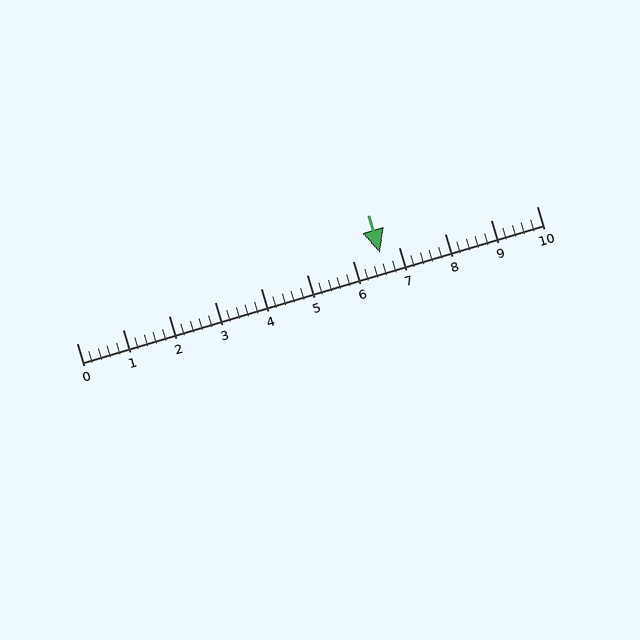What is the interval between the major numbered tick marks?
The major tick marks are spaced 1 units apart.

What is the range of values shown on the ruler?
The ruler shows values from 0 to 10.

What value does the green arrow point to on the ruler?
The green arrow points to approximately 6.6.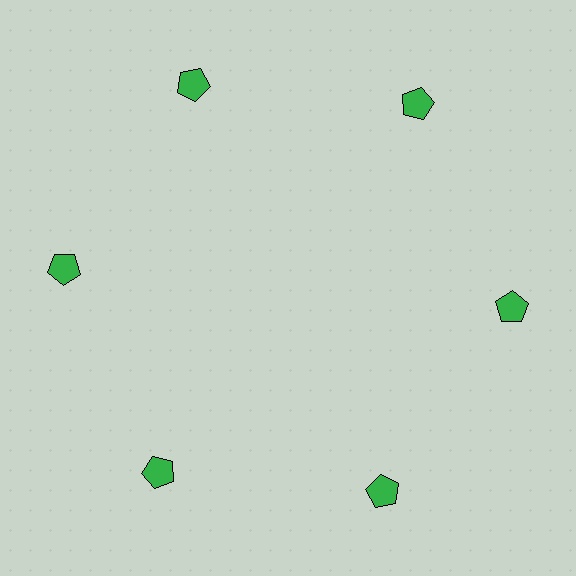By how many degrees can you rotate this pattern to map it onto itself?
The pattern maps onto itself every 60 degrees of rotation.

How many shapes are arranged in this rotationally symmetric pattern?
There are 6 shapes, arranged in 6 groups of 1.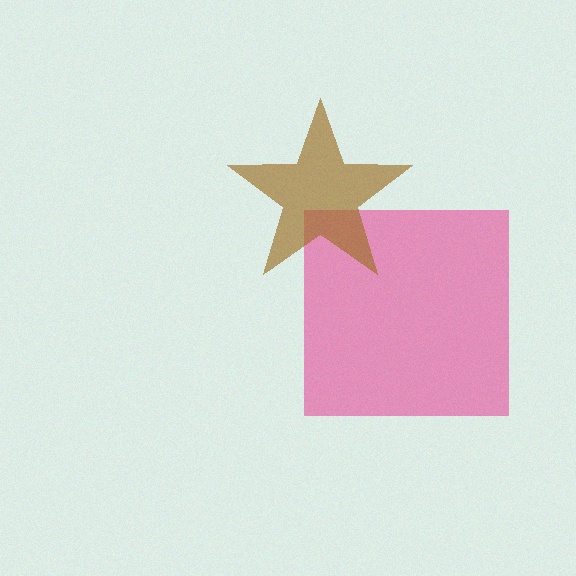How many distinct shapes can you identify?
There are 2 distinct shapes: a pink square, a brown star.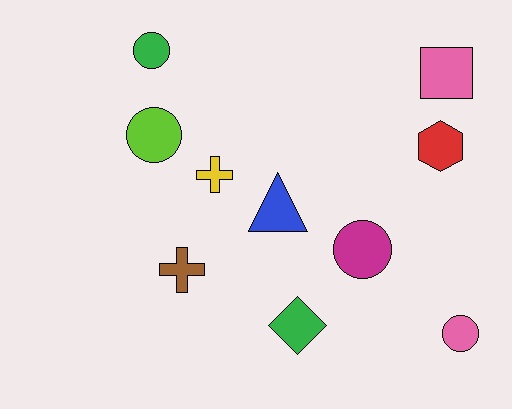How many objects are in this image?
There are 10 objects.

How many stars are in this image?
There are no stars.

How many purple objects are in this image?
There are no purple objects.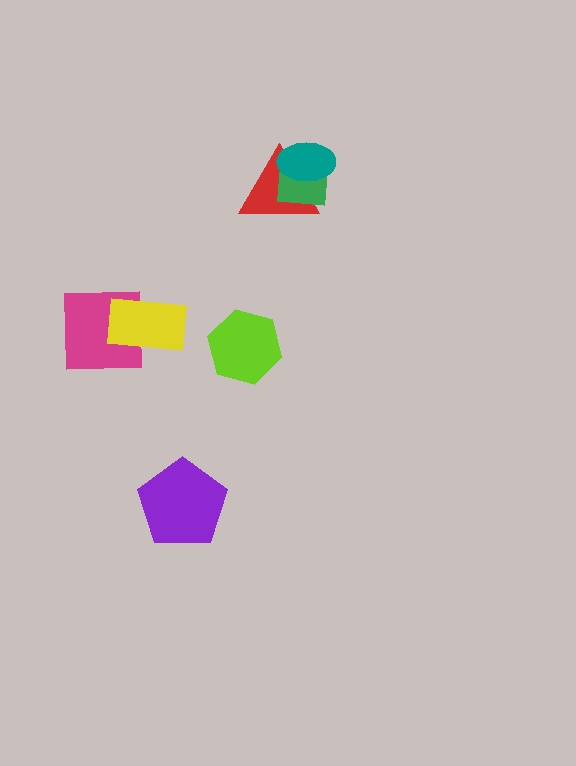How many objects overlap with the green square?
2 objects overlap with the green square.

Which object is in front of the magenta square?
The yellow rectangle is in front of the magenta square.